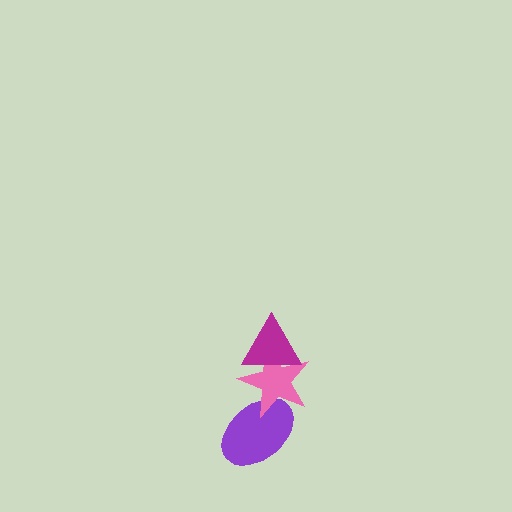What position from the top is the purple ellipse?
The purple ellipse is 3rd from the top.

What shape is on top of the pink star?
The magenta triangle is on top of the pink star.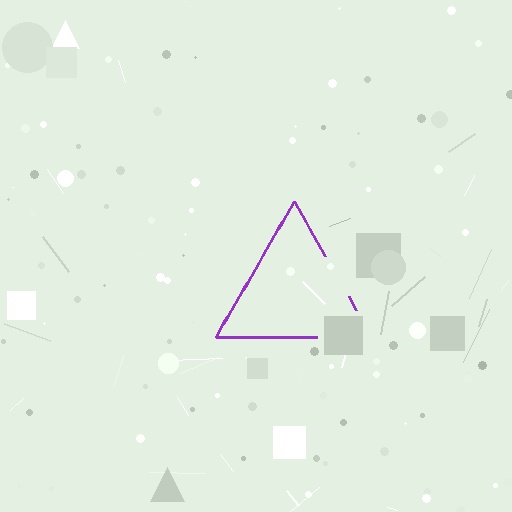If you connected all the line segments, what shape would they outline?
They would outline a triangle.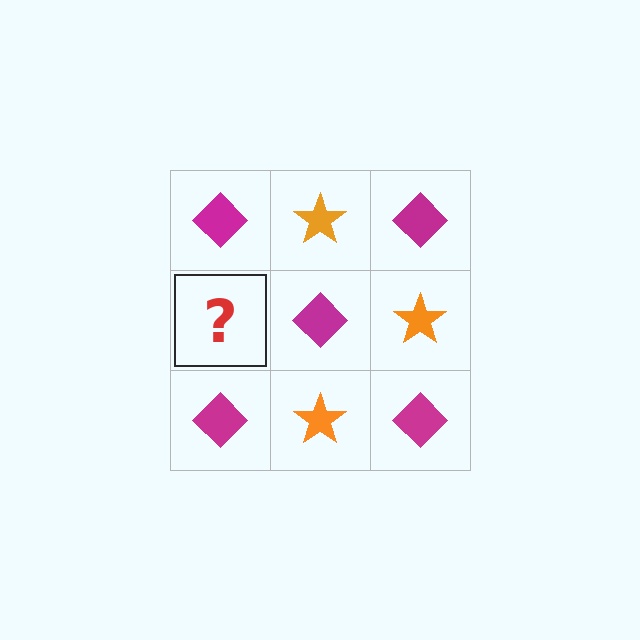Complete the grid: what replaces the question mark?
The question mark should be replaced with an orange star.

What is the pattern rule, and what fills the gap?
The rule is that it alternates magenta diamond and orange star in a checkerboard pattern. The gap should be filled with an orange star.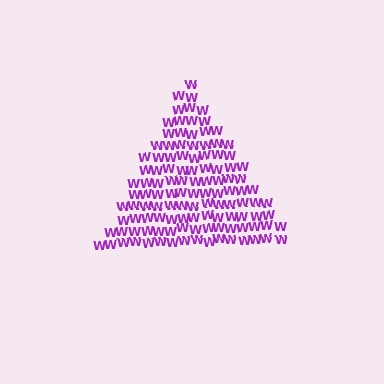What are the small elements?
The small elements are letter W's.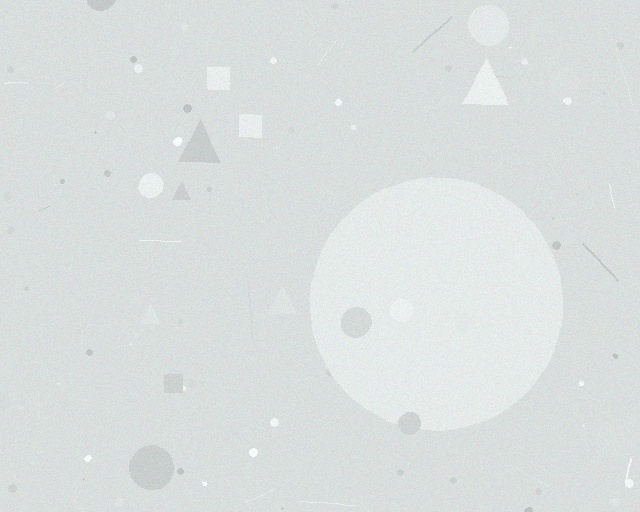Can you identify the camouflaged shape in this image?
The camouflaged shape is a circle.